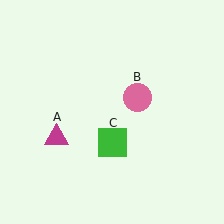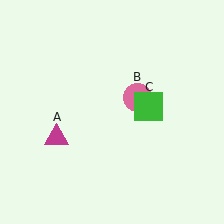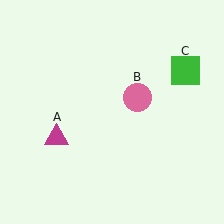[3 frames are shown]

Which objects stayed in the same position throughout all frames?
Magenta triangle (object A) and pink circle (object B) remained stationary.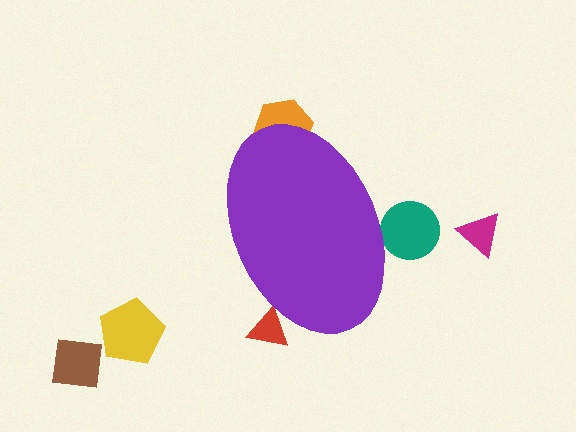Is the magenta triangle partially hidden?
No, the magenta triangle is fully visible.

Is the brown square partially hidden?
No, the brown square is fully visible.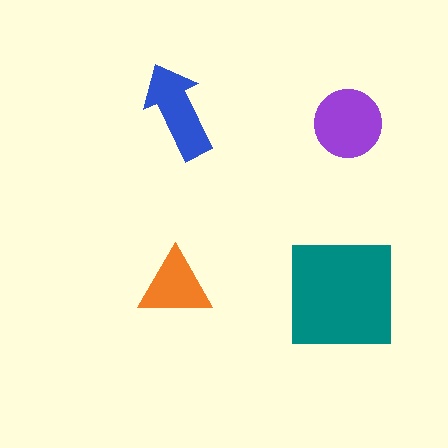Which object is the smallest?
The orange triangle.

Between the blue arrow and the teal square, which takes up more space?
The teal square.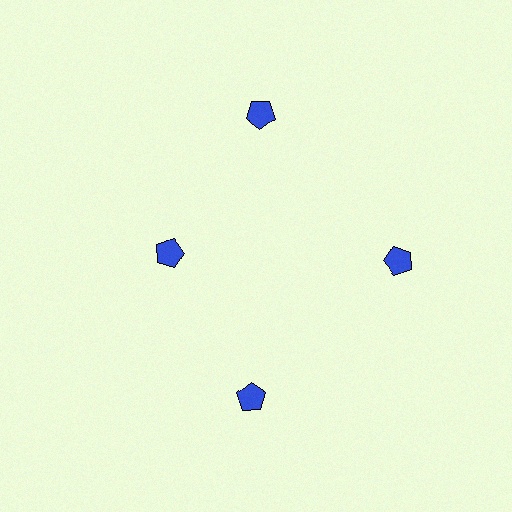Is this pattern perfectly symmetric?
No. The 4 blue pentagons are arranged in a ring, but one element near the 9 o'clock position is pulled inward toward the center, breaking the 4-fold rotational symmetry.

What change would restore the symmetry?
The symmetry would be restored by moving it outward, back onto the ring so that all 4 pentagons sit at equal angles and equal distance from the center.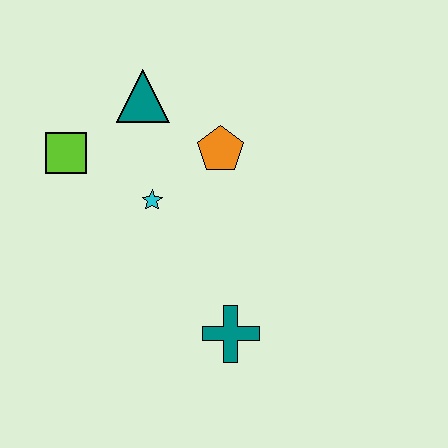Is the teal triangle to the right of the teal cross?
No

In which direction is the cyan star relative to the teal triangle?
The cyan star is below the teal triangle.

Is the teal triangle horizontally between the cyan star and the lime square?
Yes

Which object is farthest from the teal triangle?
The teal cross is farthest from the teal triangle.